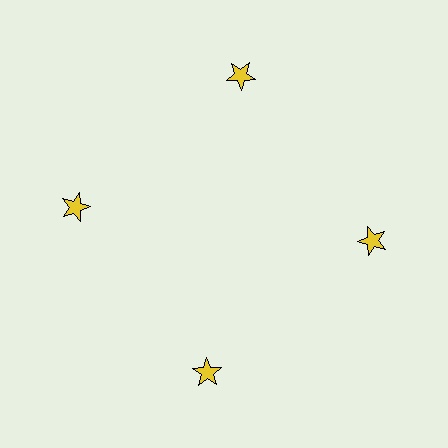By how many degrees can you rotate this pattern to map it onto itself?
The pattern maps onto itself every 90 degrees of rotation.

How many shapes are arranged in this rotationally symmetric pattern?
There are 4 shapes, arranged in 4 groups of 1.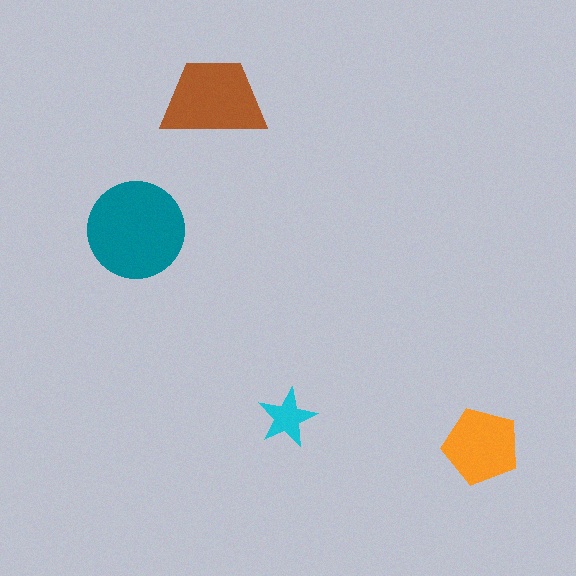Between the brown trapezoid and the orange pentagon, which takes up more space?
The brown trapezoid.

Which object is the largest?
The teal circle.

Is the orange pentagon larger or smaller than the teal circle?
Smaller.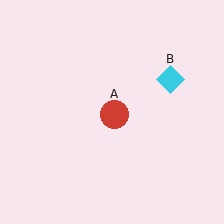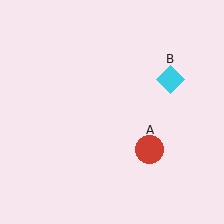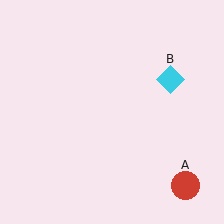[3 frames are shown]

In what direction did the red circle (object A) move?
The red circle (object A) moved down and to the right.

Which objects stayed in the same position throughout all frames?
Cyan diamond (object B) remained stationary.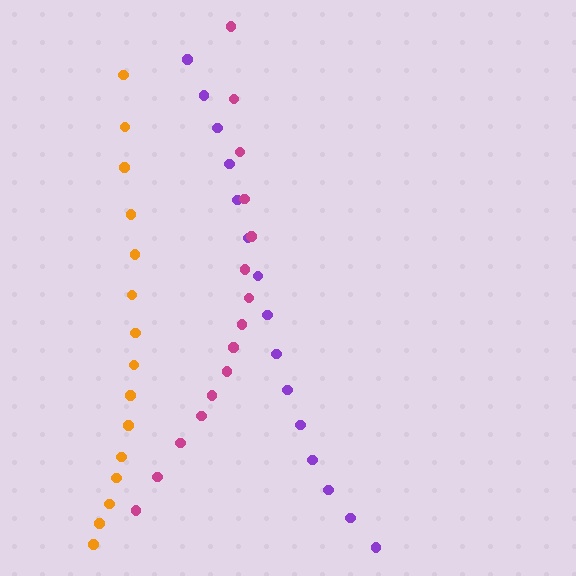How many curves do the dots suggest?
There are 3 distinct paths.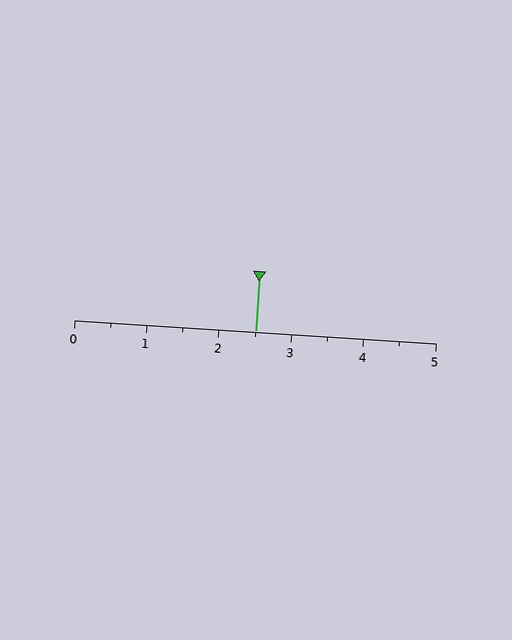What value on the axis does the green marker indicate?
The marker indicates approximately 2.5.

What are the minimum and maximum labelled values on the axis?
The axis runs from 0 to 5.